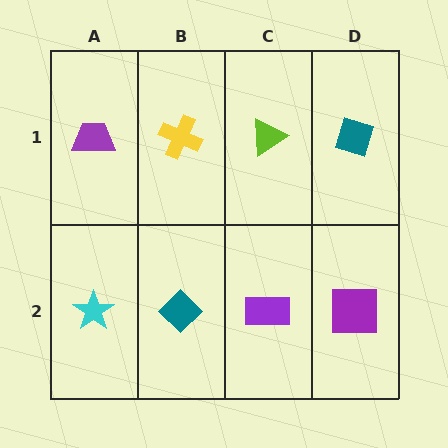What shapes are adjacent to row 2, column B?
A yellow cross (row 1, column B), a cyan star (row 2, column A), a purple rectangle (row 2, column C).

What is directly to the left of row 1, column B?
A purple trapezoid.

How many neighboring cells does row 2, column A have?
2.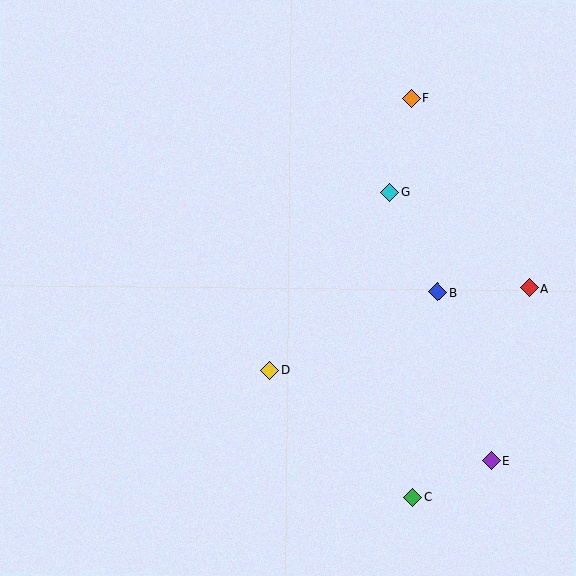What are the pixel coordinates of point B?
Point B is at (437, 292).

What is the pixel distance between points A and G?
The distance between A and G is 169 pixels.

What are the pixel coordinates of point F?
Point F is at (411, 98).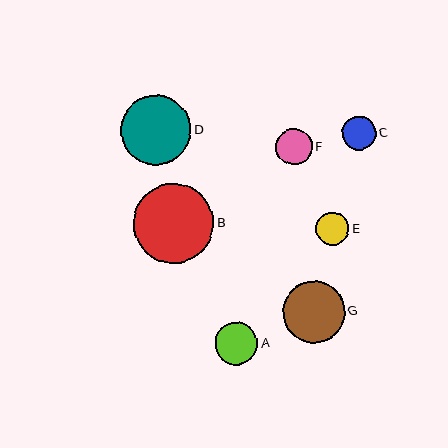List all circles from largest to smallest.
From largest to smallest: B, D, G, A, F, C, E.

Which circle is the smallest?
Circle E is the smallest with a size of approximately 33 pixels.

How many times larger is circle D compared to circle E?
Circle D is approximately 2.1 times the size of circle E.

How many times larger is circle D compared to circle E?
Circle D is approximately 2.1 times the size of circle E.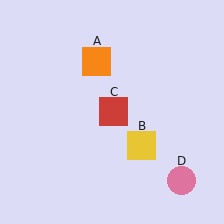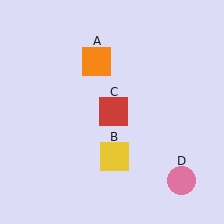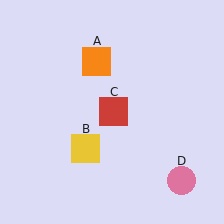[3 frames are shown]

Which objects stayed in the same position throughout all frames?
Orange square (object A) and red square (object C) and pink circle (object D) remained stationary.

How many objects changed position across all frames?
1 object changed position: yellow square (object B).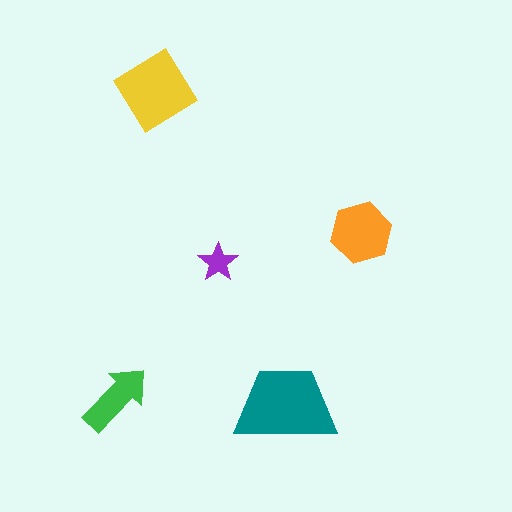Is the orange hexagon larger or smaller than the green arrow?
Larger.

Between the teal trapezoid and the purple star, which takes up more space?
The teal trapezoid.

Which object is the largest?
The teal trapezoid.